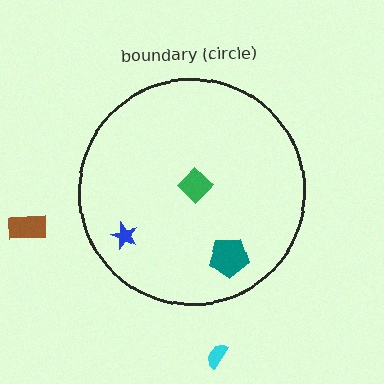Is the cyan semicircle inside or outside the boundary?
Outside.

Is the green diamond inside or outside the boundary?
Inside.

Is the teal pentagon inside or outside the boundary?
Inside.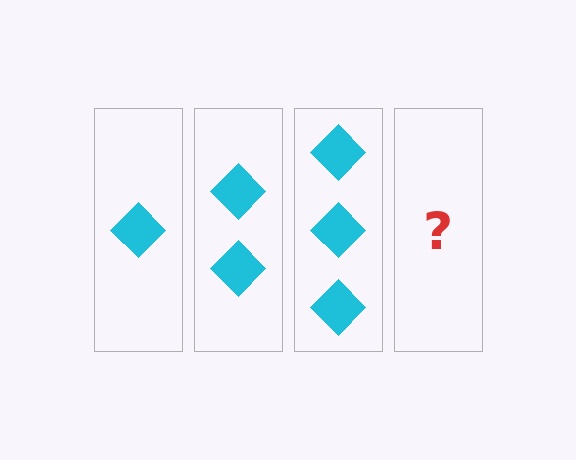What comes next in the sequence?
The next element should be 4 diamonds.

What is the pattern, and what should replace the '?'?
The pattern is that each step adds one more diamond. The '?' should be 4 diamonds.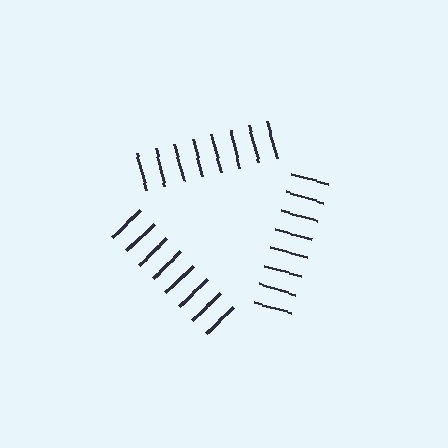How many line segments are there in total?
24 — 8 along each of the 3 edges.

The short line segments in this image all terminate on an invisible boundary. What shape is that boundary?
An illusory triangle — the line segments terminate on its edges but no continuous stroke is drawn.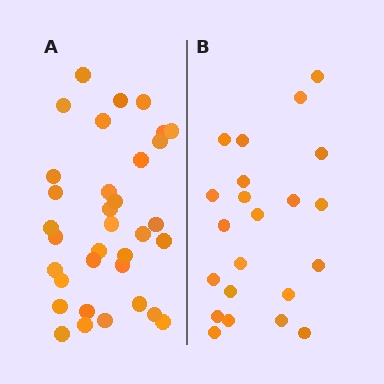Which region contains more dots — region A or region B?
Region A (the left region) has more dots.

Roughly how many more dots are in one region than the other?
Region A has roughly 12 or so more dots than region B.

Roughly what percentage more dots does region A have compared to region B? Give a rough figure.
About 55% more.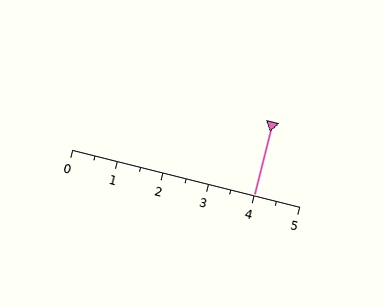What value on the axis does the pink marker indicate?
The marker indicates approximately 4.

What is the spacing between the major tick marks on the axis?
The major ticks are spaced 1 apart.